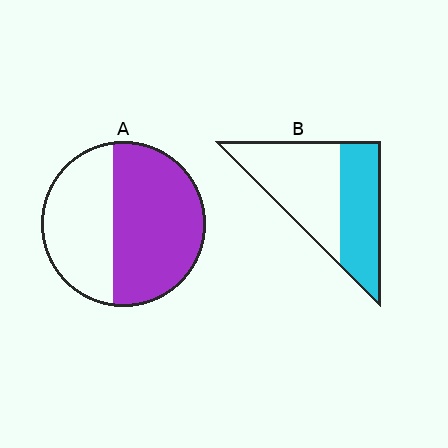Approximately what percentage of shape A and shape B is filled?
A is approximately 60% and B is approximately 45%.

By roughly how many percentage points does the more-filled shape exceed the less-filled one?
By roughly 15 percentage points (A over B).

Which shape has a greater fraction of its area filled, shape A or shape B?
Shape A.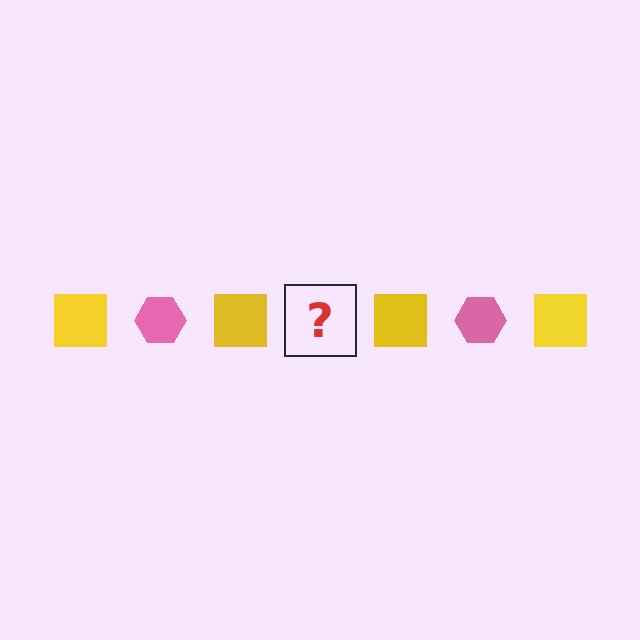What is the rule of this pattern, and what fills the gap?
The rule is that the pattern alternates between yellow square and pink hexagon. The gap should be filled with a pink hexagon.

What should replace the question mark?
The question mark should be replaced with a pink hexagon.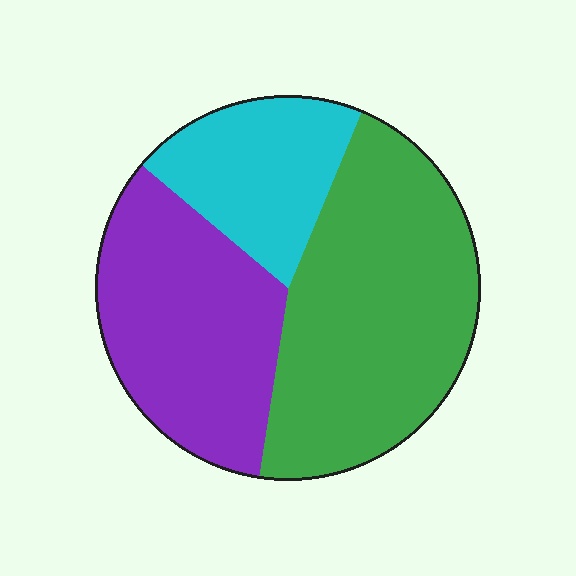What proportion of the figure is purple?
Purple covers 34% of the figure.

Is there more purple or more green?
Green.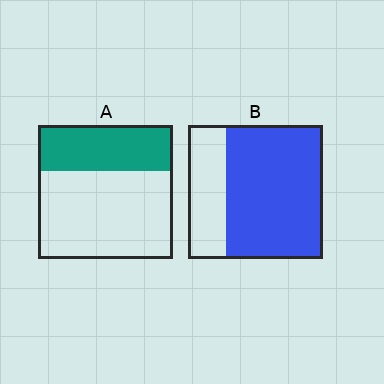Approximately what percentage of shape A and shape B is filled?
A is approximately 35% and B is approximately 70%.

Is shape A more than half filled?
No.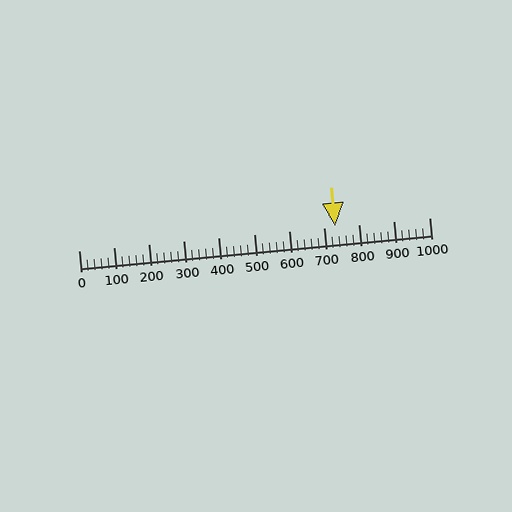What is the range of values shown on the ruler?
The ruler shows values from 0 to 1000.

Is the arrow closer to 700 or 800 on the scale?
The arrow is closer to 700.